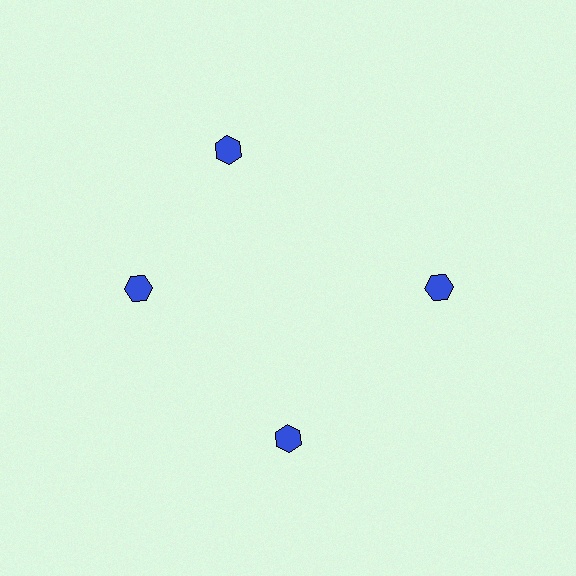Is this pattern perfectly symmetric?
No. The 4 blue hexagons are arranged in a ring, but one element near the 12 o'clock position is rotated out of alignment along the ring, breaking the 4-fold rotational symmetry.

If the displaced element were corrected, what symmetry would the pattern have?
It would have 4-fold rotational symmetry — the pattern would map onto itself every 90 degrees.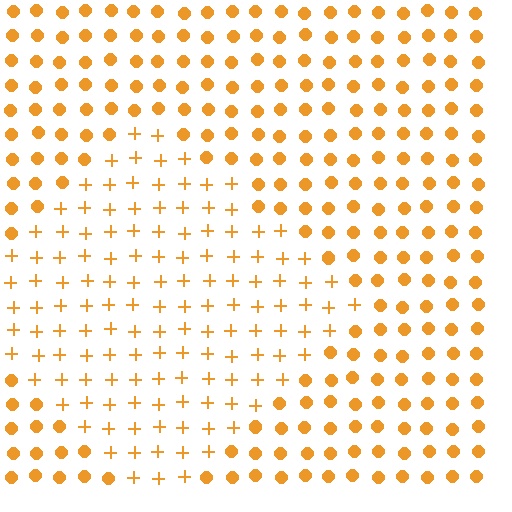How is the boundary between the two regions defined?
The boundary is defined by a change in element shape: plus signs inside vs. circles outside. All elements share the same color and spacing.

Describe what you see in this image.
The image is filled with small orange elements arranged in a uniform grid. A diamond-shaped region contains plus signs, while the surrounding area contains circles. The boundary is defined purely by the change in element shape.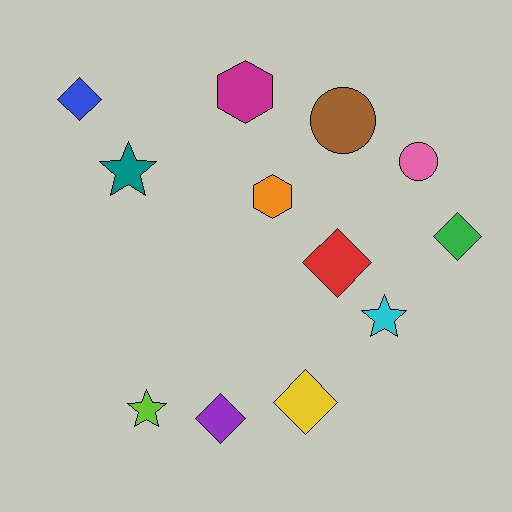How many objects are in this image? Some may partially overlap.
There are 12 objects.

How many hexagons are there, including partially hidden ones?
There are 2 hexagons.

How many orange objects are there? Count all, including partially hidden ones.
There is 1 orange object.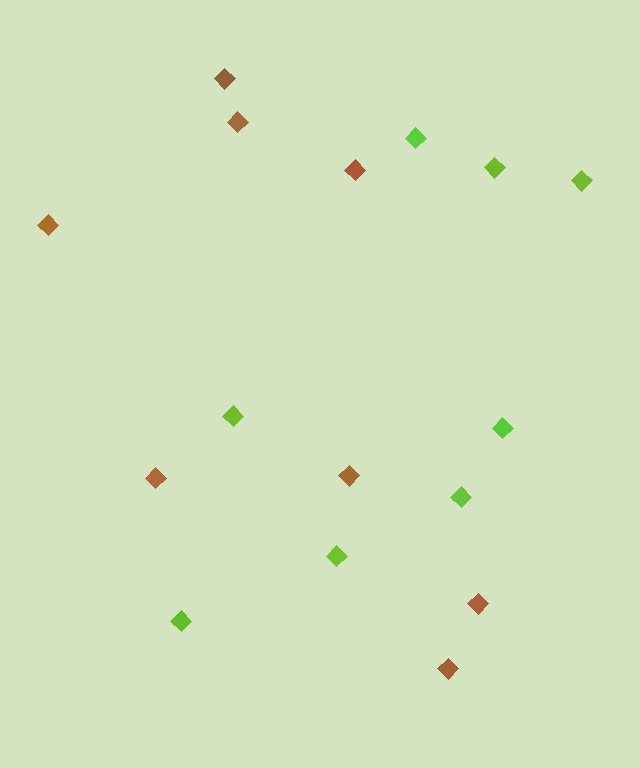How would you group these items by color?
There are 2 groups: one group of lime diamonds (8) and one group of brown diamonds (8).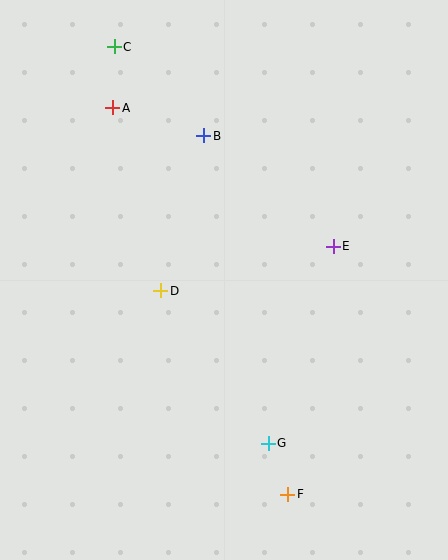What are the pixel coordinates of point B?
Point B is at (204, 136).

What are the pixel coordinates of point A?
Point A is at (113, 108).